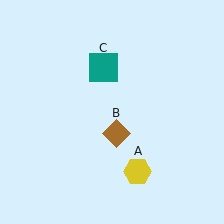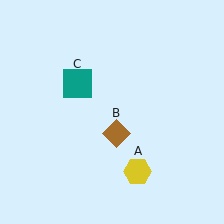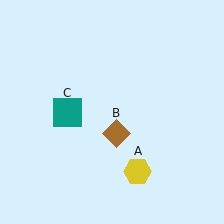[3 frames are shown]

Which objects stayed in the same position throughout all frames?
Yellow hexagon (object A) and brown diamond (object B) remained stationary.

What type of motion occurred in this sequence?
The teal square (object C) rotated counterclockwise around the center of the scene.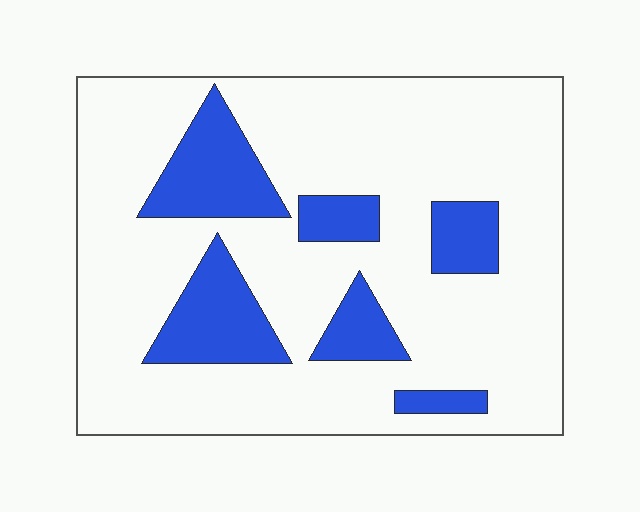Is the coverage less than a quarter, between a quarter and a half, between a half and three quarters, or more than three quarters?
Less than a quarter.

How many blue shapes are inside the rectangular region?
6.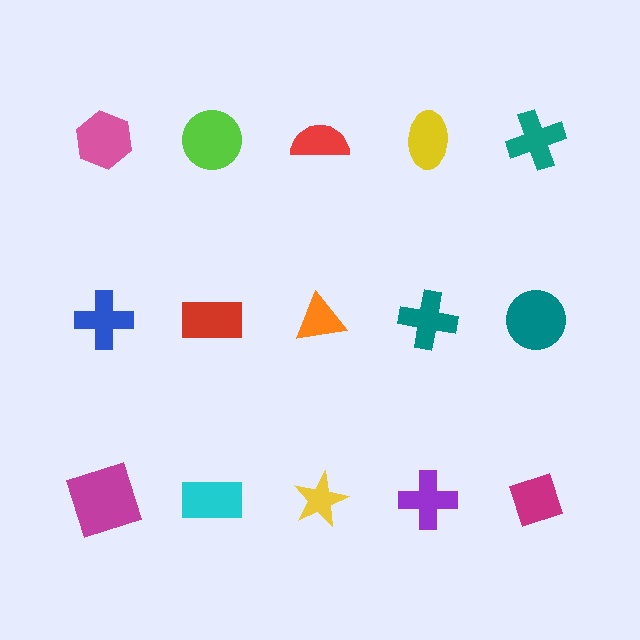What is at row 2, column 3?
An orange triangle.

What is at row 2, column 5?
A teal circle.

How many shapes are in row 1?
5 shapes.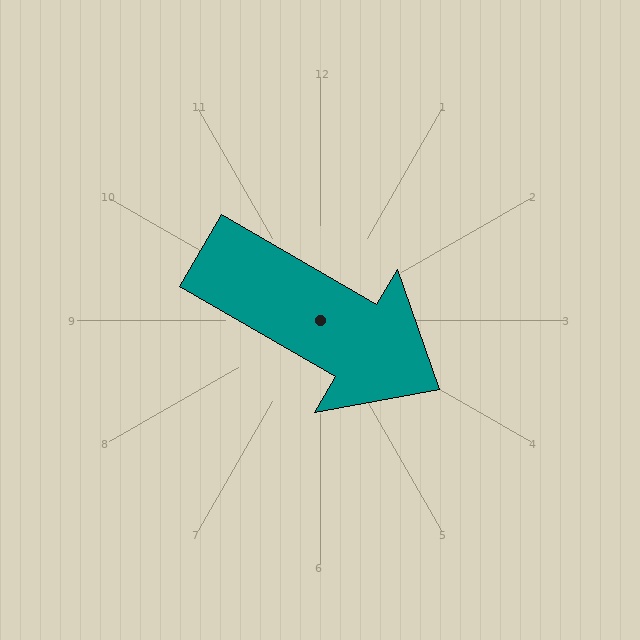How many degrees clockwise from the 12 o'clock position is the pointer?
Approximately 120 degrees.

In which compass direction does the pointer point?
Southeast.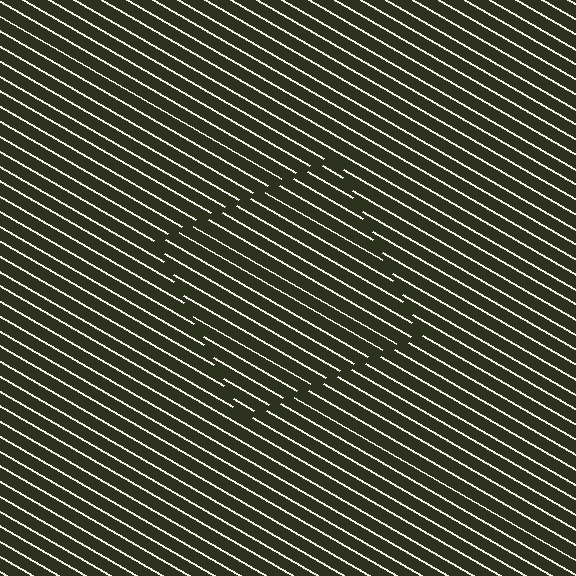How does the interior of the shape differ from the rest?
The interior of the shape contains the same grating, shifted by half a period — the contour is defined by the phase discontinuity where line-ends from the inner and outer gratings abut.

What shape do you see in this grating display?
An illusory square. The interior of the shape contains the same grating, shifted by half a period — the contour is defined by the phase discontinuity where line-ends from the inner and outer gratings abut.